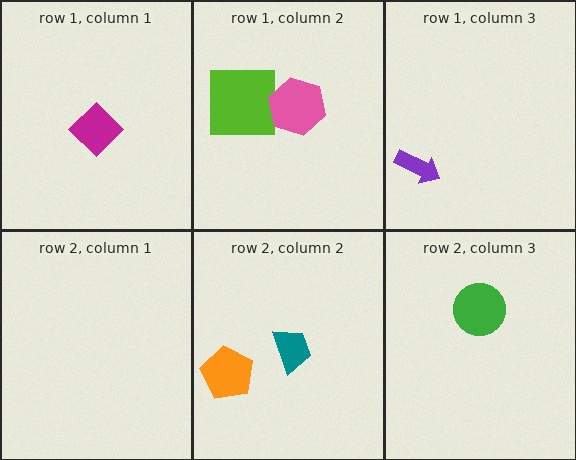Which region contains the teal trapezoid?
The row 2, column 2 region.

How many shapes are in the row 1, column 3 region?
1.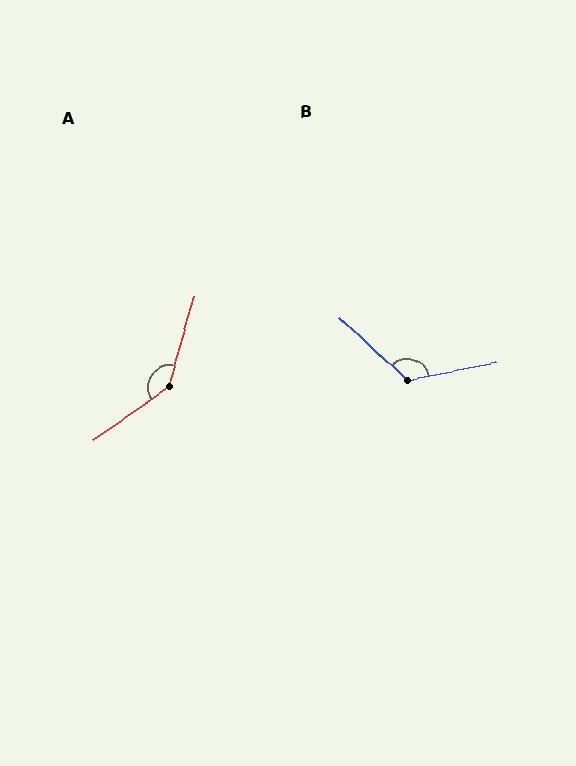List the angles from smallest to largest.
B (126°), A (141°).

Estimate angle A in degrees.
Approximately 141 degrees.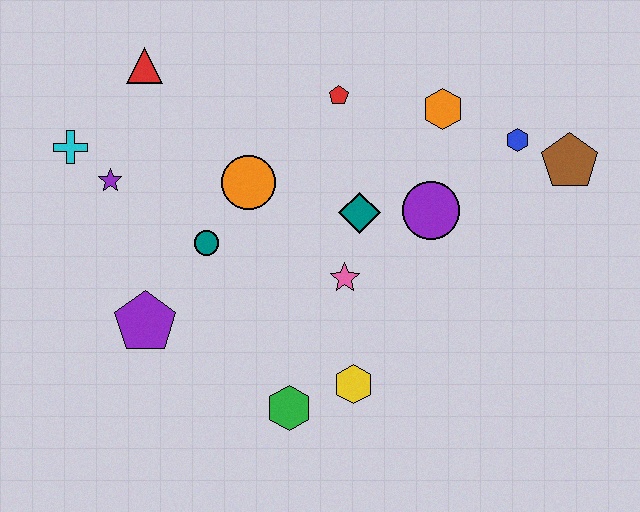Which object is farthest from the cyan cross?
The brown pentagon is farthest from the cyan cross.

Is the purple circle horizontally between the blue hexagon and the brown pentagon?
No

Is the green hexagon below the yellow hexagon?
Yes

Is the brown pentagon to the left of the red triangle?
No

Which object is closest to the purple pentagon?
The teal circle is closest to the purple pentagon.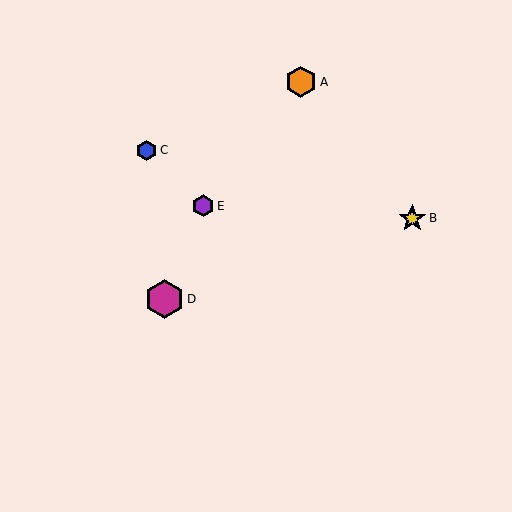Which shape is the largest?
The magenta hexagon (labeled D) is the largest.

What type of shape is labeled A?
Shape A is an orange hexagon.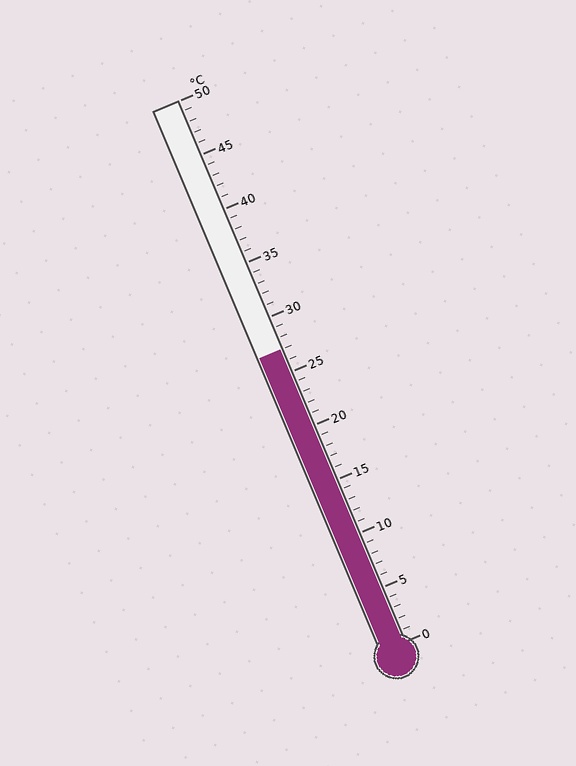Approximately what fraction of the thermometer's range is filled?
The thermometer is filled to approximately 55% of its range.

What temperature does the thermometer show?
The thermometer shows approximately 27°C.